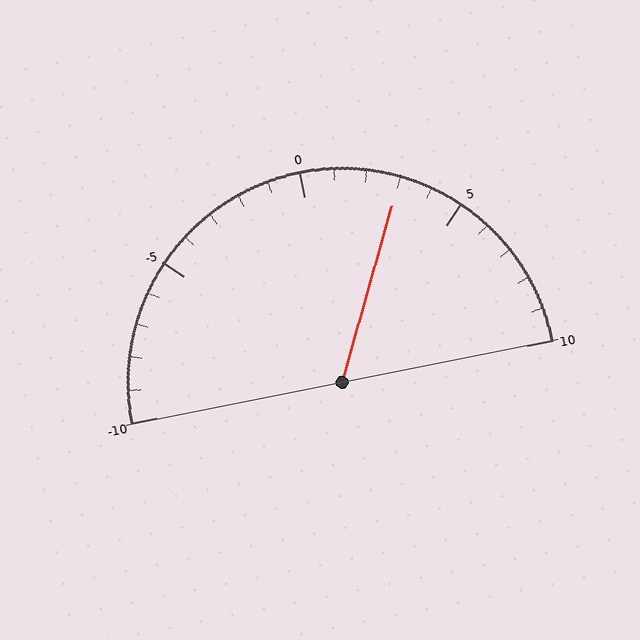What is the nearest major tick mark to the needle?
The nearest major tick mark is 5.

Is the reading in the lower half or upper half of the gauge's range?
The reading is in the upper half of the range (-10 to 10).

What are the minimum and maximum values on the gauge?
The gauge ranges from -10 to 10.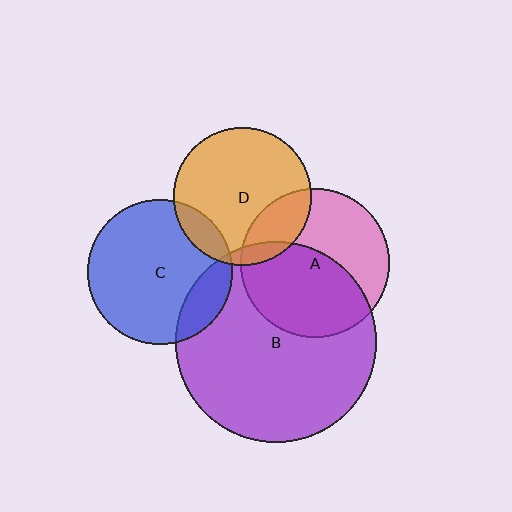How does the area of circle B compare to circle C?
Approximately 1.9 times.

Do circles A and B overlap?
Yes.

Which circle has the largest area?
Circle B (purple).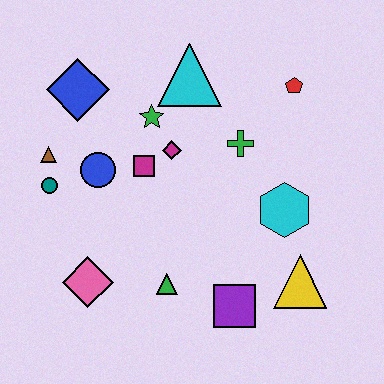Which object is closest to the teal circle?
The brown triangle is closest to the teal circle.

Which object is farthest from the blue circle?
The yellow triangle is farthest from the blue circle.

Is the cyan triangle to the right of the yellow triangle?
No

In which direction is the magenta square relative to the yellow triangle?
The magenta square is to the left of the yellow triangle.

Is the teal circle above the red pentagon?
No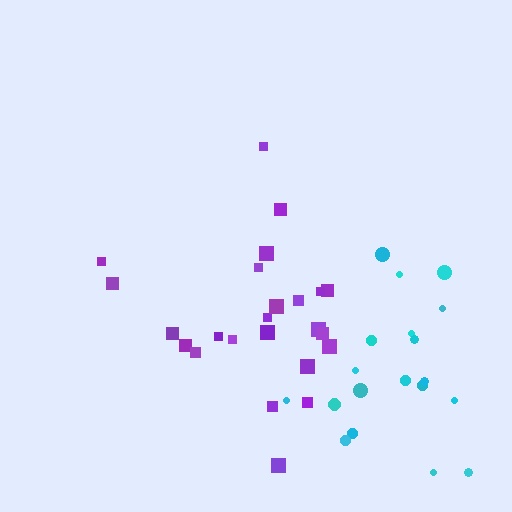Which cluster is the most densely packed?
Purple.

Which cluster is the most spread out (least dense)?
Cyan.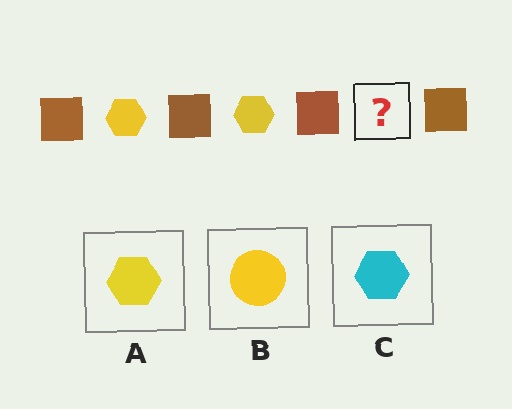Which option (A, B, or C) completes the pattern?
A.